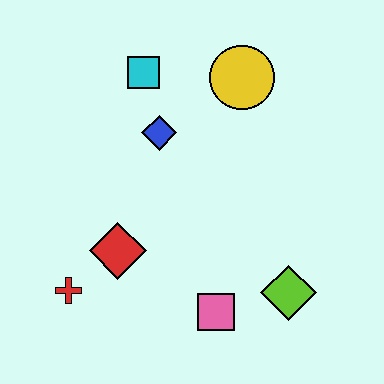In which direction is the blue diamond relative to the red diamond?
The blue diamond is above the red diamond.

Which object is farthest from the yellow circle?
The red cross is farthest from the yellow circle.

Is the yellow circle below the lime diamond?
No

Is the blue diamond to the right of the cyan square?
Yes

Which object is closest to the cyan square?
The blue diamond is closest to the cyan square.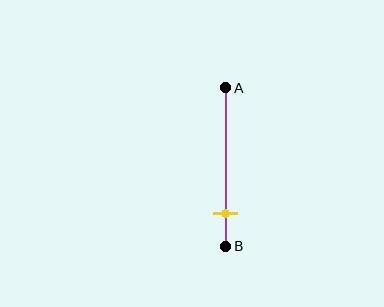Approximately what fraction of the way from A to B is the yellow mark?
The yellow mark is approximately 80% of the way from A to B.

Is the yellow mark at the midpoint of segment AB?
No, the mark is at about 80% from A, not at the 50% midpoint.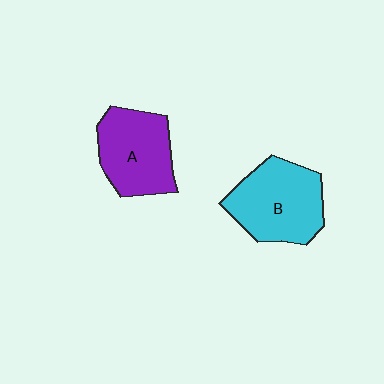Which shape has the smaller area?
Shape A (purple).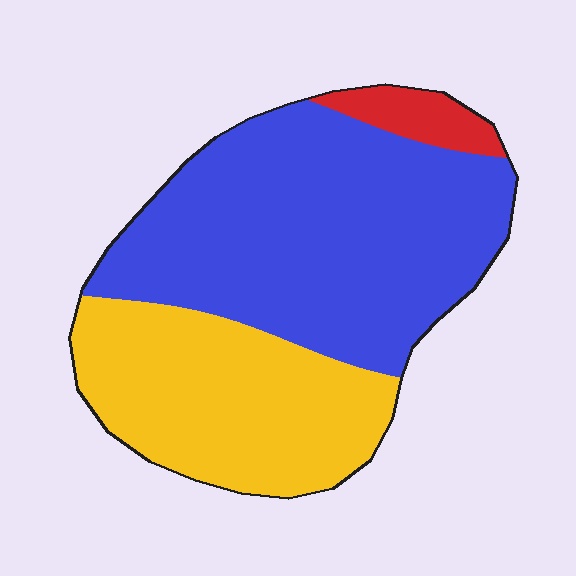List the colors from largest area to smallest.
From largest to smallest: blue, yellow, red.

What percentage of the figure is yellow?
Yellow takes up between a third and a half of the figure.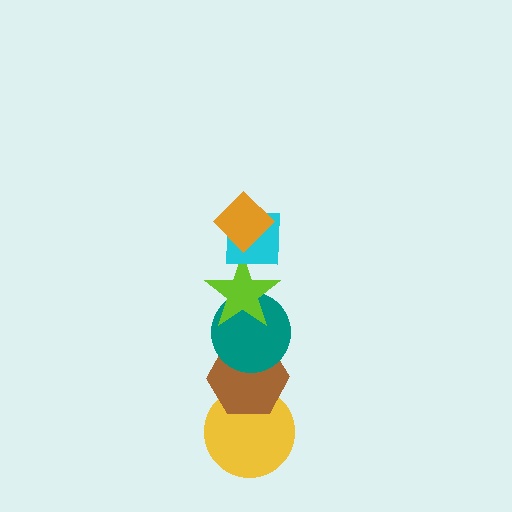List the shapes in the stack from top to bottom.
From top to bottom: the orange diamond, the cyan square, the lime star, the teal circle, the brown hexagon, the yellow circle.